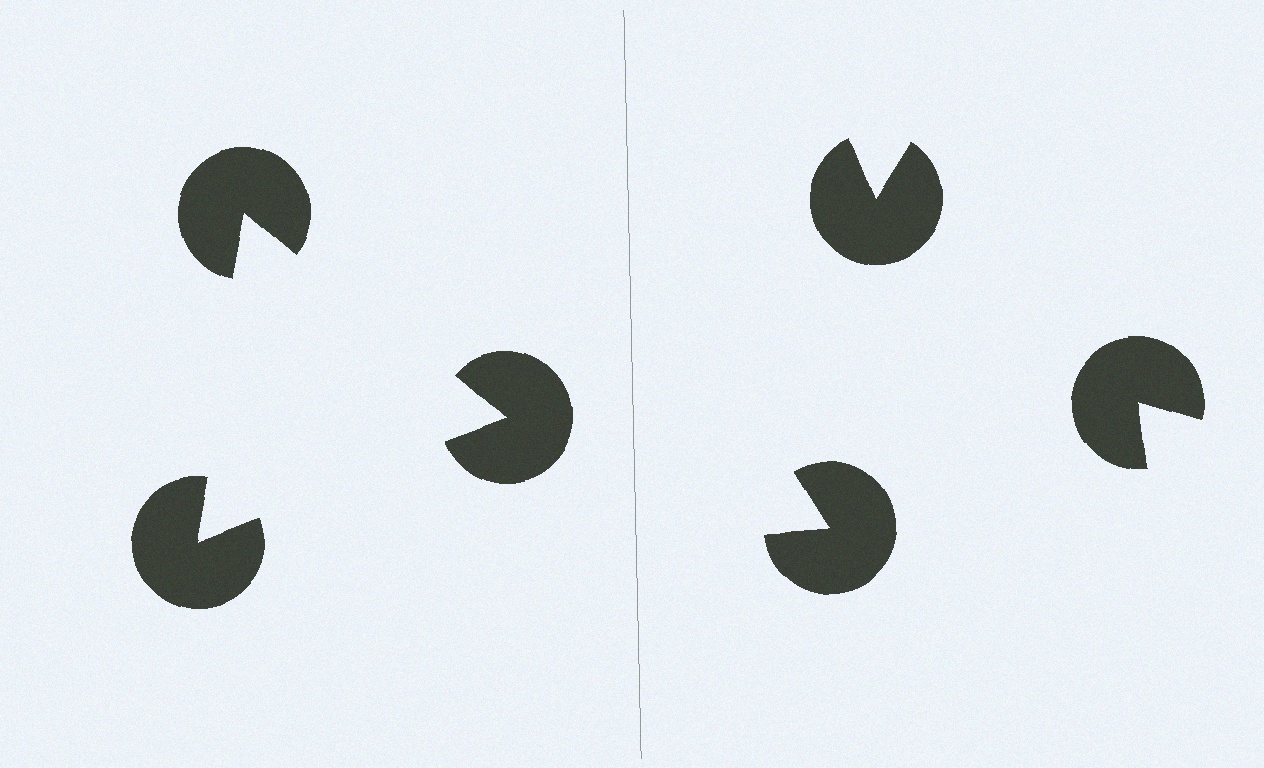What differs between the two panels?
The pac-man discs are positioned identically on both sides; only the wedge orientations differ. On the left they align to a triangle; on the right they are misaligned.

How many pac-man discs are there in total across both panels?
6 — 3 on each side.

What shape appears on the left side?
An illusory triangle.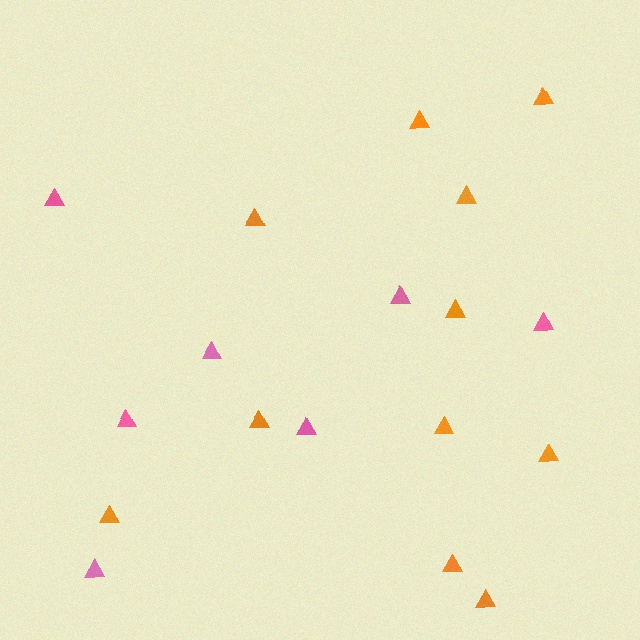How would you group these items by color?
There are 2 groups: one group of pink triangles (7) and one group of orange triangles (11).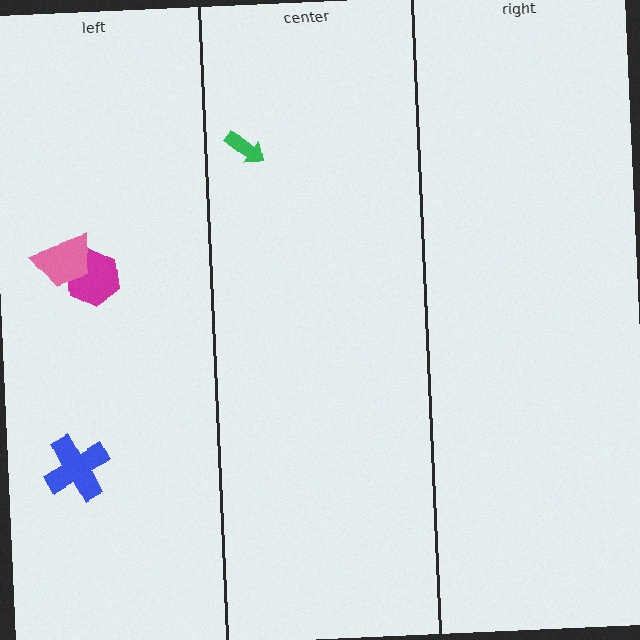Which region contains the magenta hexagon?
The left region.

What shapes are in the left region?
The blue cross, the magenta hexagon, the pink trapezoid.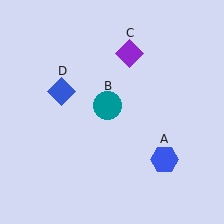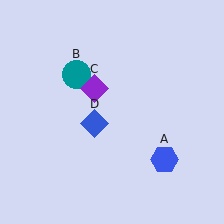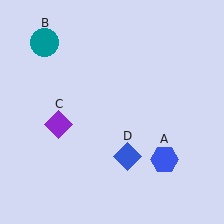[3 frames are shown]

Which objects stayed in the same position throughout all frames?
Blue hexagon (object A) remained stationary.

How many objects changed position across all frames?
3 objects changed position: teal circle (object B), purple diamond (object C), blue diamond (object D).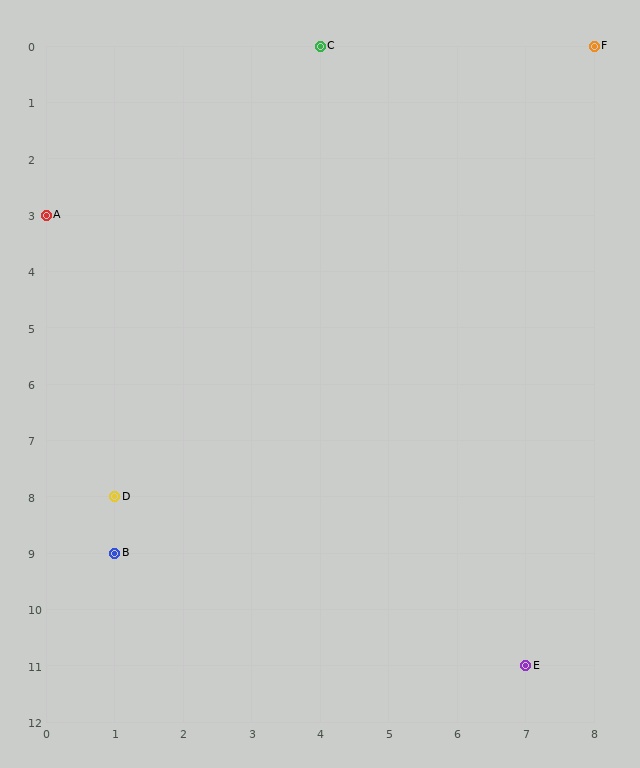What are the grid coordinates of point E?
Point E is at grid coordinates (7, 11).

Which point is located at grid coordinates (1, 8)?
Point D is at (1, 8).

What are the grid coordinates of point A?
Point A is at grid coordinates (0, 3).